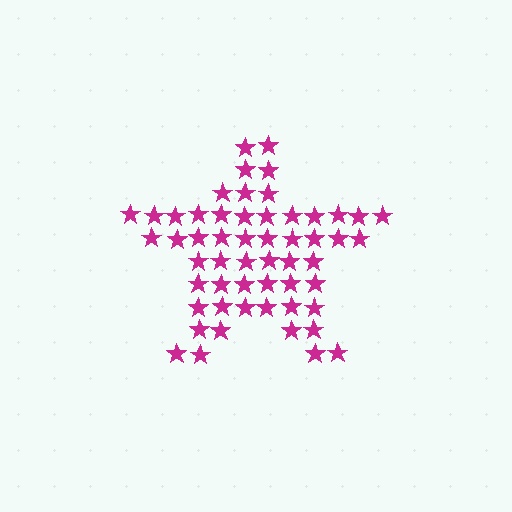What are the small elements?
The small elements are stars.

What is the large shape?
The large shape is a star.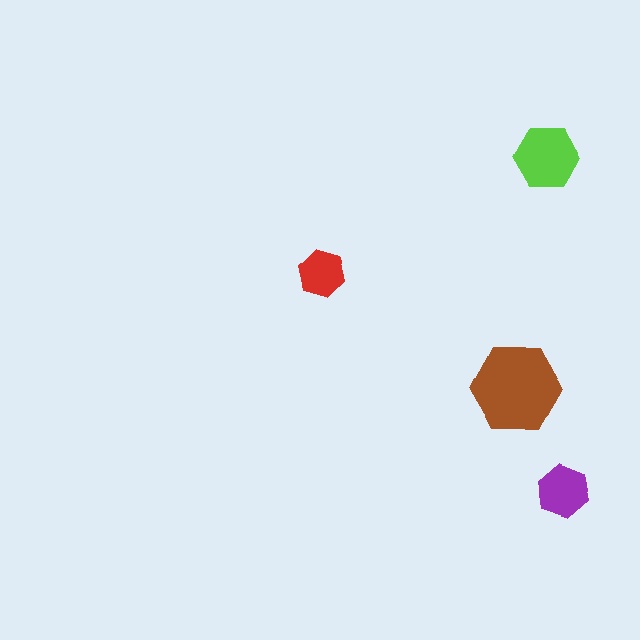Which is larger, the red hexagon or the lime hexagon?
The lime one.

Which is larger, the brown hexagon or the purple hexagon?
The brown one.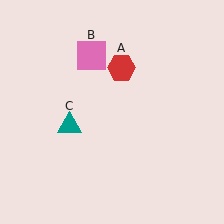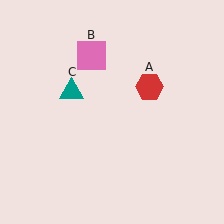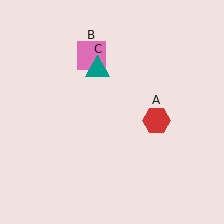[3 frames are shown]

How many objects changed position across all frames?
2 objects changed position: red hexagon (object A), teal triangle (object C).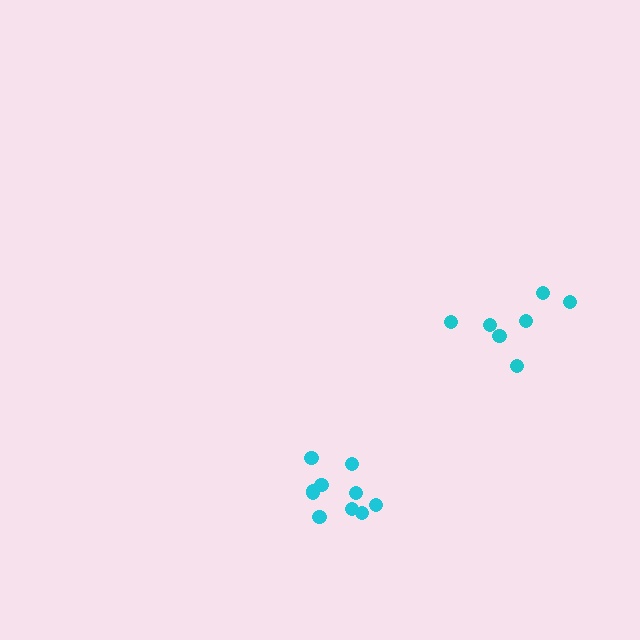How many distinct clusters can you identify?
There are 2 distinct clusters.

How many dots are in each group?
Group 1: 7 dots, Group 2: 10 dots (17 total).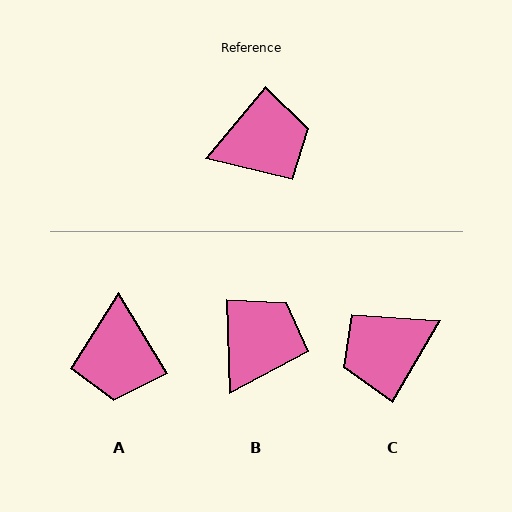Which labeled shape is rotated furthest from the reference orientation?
C, about 170 degrees away.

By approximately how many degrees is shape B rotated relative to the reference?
Approximately 42 degrees counter-clockwise.